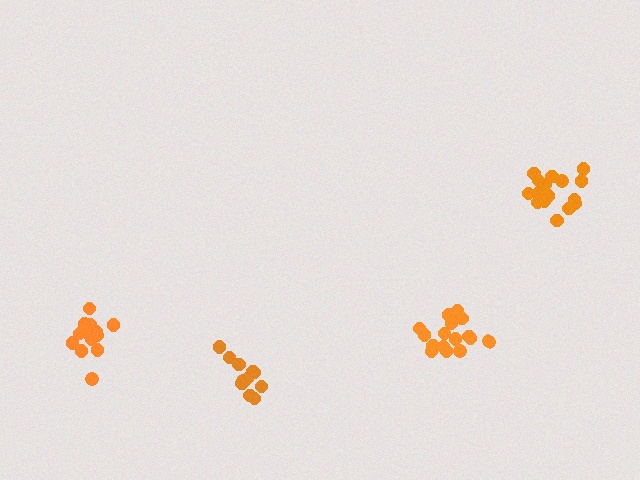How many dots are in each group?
Group 1: 11 dots, Group 2: 14 dots, Group 3: 16 dots, Group 4: 16 dots (57 total).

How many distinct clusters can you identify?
There are 4 distinct clusters.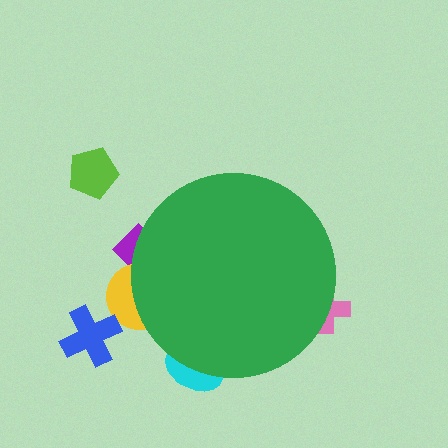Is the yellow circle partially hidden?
Yes, the yellow circle is partially hidden behind the green circle.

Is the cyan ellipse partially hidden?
Yes, the cyan ellipse is partially hidden behind the green circle.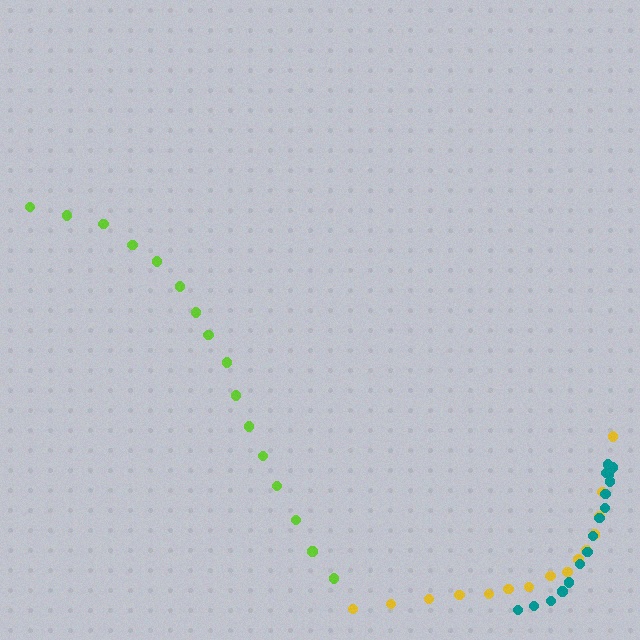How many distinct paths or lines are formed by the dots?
There are 3 distinct paths.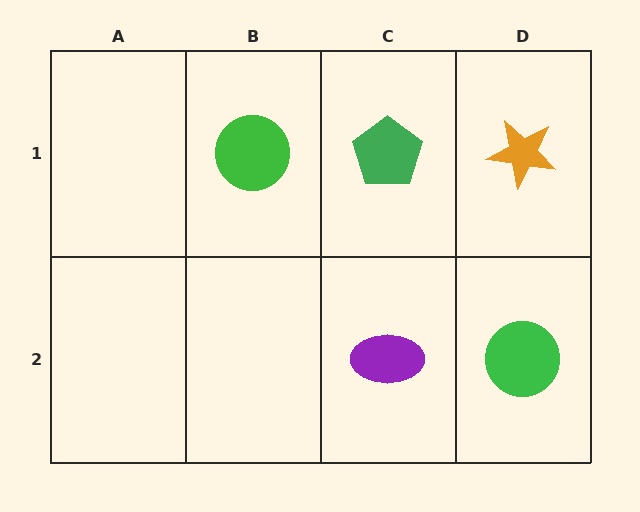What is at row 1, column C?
A green pentagon.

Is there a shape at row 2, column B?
No, that cell is empty.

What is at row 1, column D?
An orange star.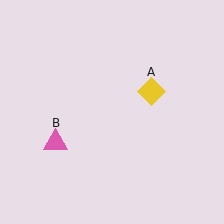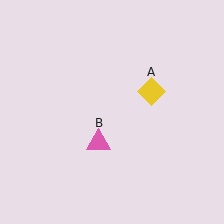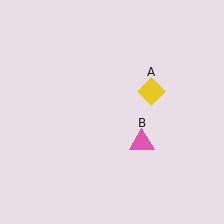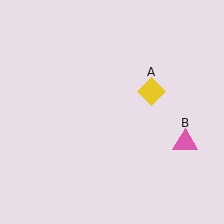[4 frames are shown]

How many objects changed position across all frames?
1 object changed position: pink triangle (object B).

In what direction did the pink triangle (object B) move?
The pink triangle (object B) moved right.